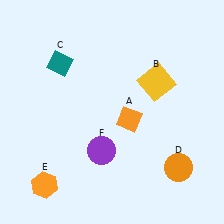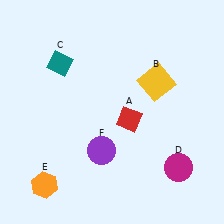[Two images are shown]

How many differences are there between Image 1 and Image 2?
There are 2 differences between the two images.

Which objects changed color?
A changed from orange to red. D changed from orange to magenta.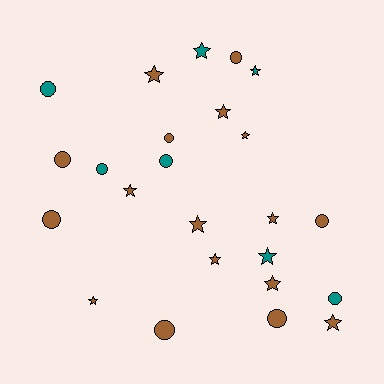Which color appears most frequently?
Brown, with 17 objects.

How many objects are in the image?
There are 24 objects.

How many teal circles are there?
There are 4 teal circles.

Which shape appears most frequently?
Star, with 13 objects.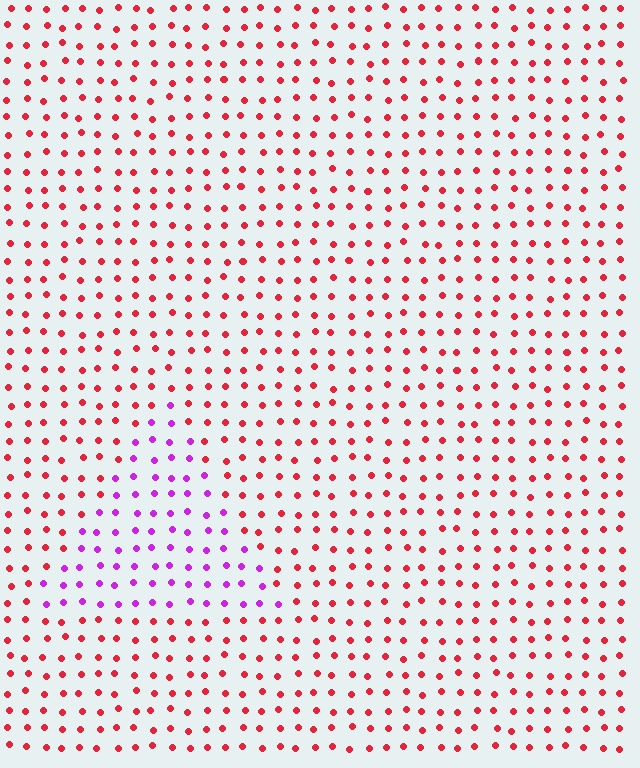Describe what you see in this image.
The image is filled with small red elements in a uniform arrangement. A triangle-shaped region is visible where the elements are tinted to a slightly different hue, forming a subtle color boundary.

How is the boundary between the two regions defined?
The boundary is defined purely by a slight shift in hue (about 60 degrees). Spacing, size, and orientation are identical on both sides.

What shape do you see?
I see a triangle.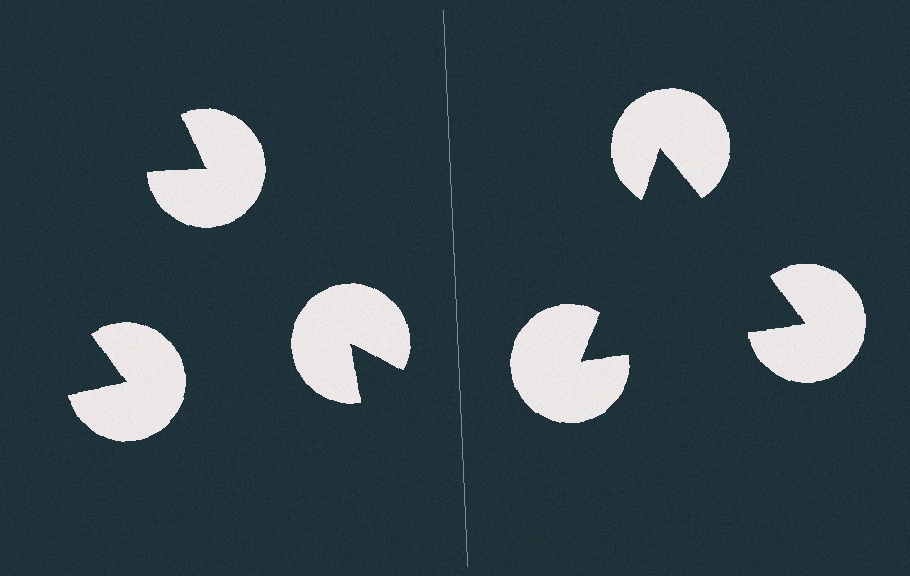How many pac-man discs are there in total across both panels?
6 — 3 on each side.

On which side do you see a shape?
An illusory triangle appears on the right side. On the left side the wedge cuts are rotated, so no coherent shape forms.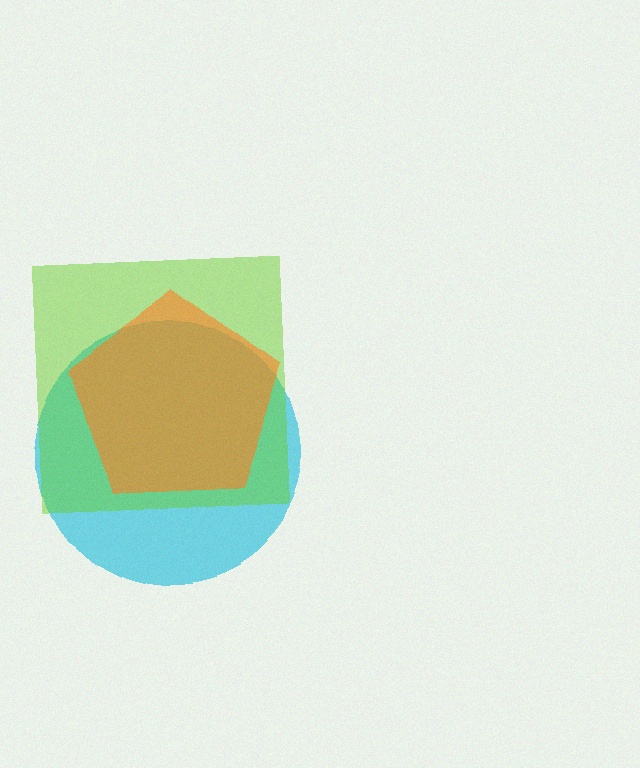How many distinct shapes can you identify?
There are 3 distinct shapes: a cyan circle, a lime square, an orange pentagon.